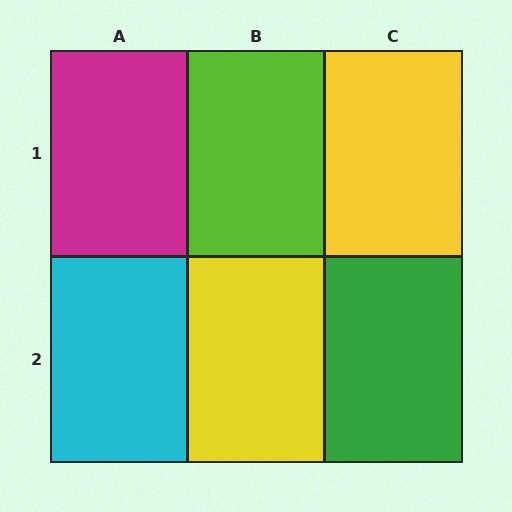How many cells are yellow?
2 cells are yellow.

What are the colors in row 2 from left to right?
Cyan, yellow, green.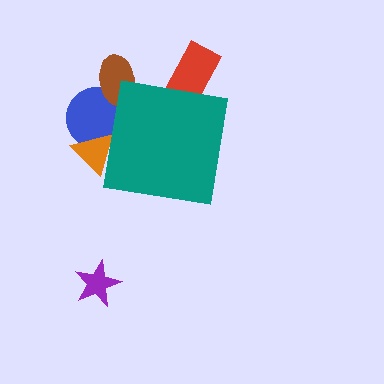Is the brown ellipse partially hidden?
Yes, the brown ellipse is partially hidden behind the teal square.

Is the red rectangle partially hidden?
Yes, the red rectangle is partially hidden behind the teal square.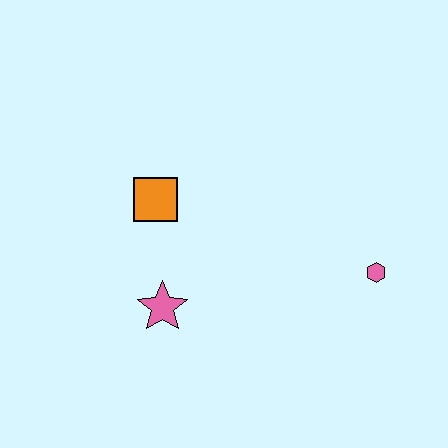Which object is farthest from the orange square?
The pink hexagon is farthest from the orange square.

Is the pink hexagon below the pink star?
No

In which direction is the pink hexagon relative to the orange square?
The pink hexagon is to the right of the orange square.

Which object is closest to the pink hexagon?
The pink star is closest to the pink hexagon.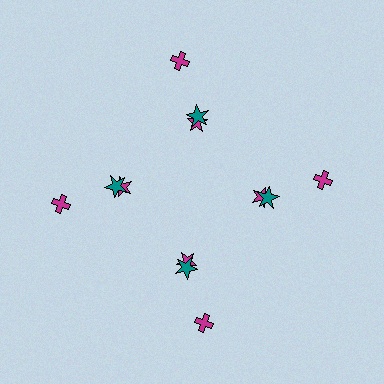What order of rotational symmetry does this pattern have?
This pattern has 4-fold rotational symmetry.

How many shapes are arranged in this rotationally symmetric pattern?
There are 12 shapes, arranged in 4 groups of 3.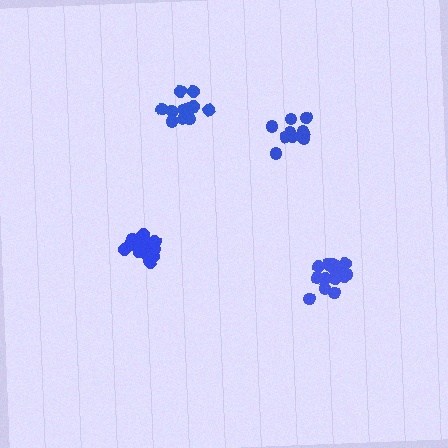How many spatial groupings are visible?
There are 4 spatial groupings.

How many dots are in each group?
Group 1: 11 dots, Group 2: 16 dots, Group 3: 16 dots, Group 4: 11 dots (54 total).